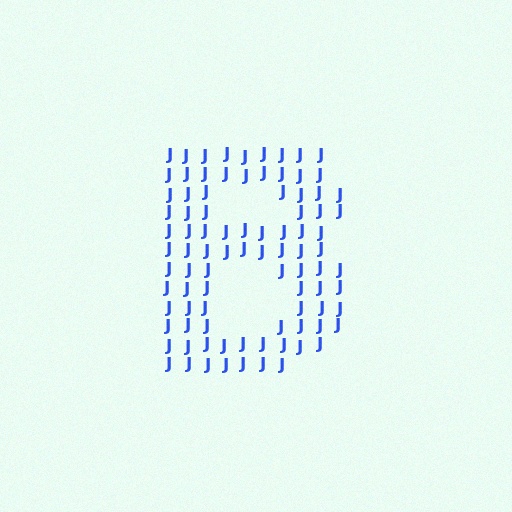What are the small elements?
The small elements are letter J's.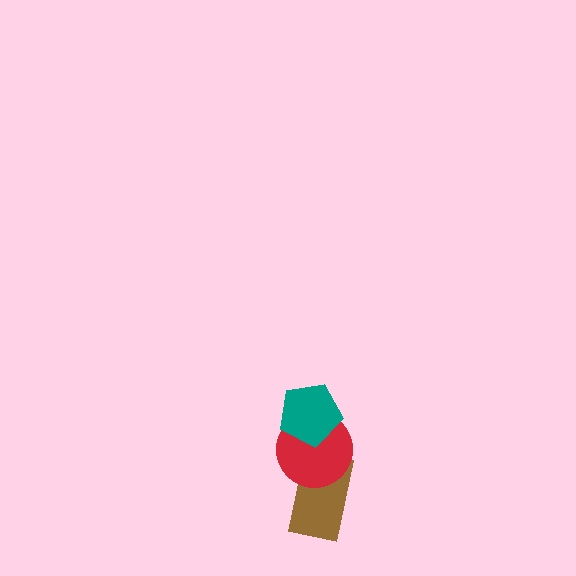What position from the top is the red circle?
The red circle is 2nd from the top.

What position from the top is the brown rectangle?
The brown rectangle is 3rd from the top.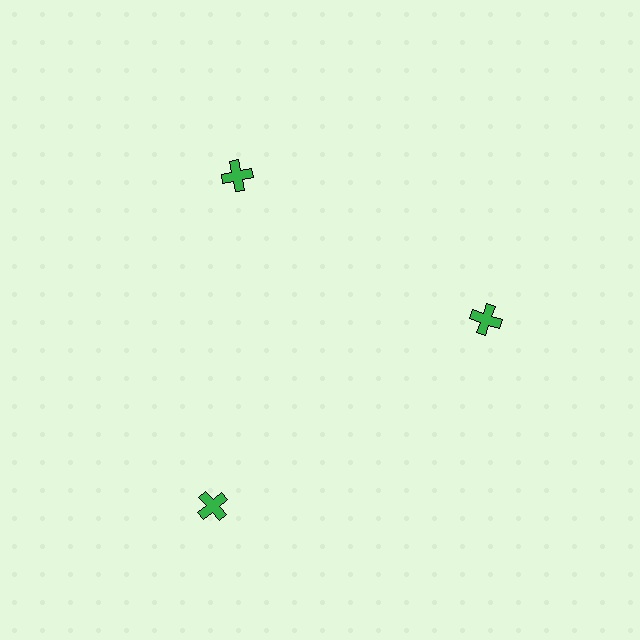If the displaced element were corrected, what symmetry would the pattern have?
It would have 3-fold rotational symmetry — the pattern would map onto itself every 120 degrees.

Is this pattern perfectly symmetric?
No. The 3 green crosses are arranged in a ring, but one element near the 7 o'clock position is pushed outward from the center, breaking the 3-fold rotational symmetry.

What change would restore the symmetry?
The symmetry would be restored by moving it inward, back onto the ring so that all 3 crosses sit at equal angles and equal distance from the center.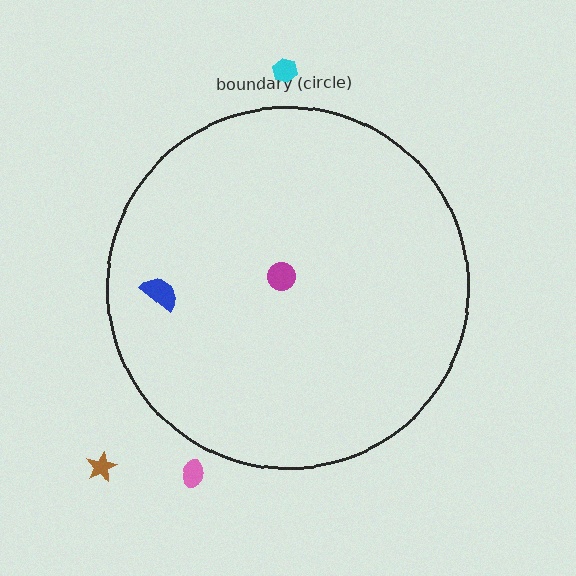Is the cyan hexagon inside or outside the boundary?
Outside.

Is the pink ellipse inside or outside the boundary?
Outside.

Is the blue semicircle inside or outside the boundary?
Inside.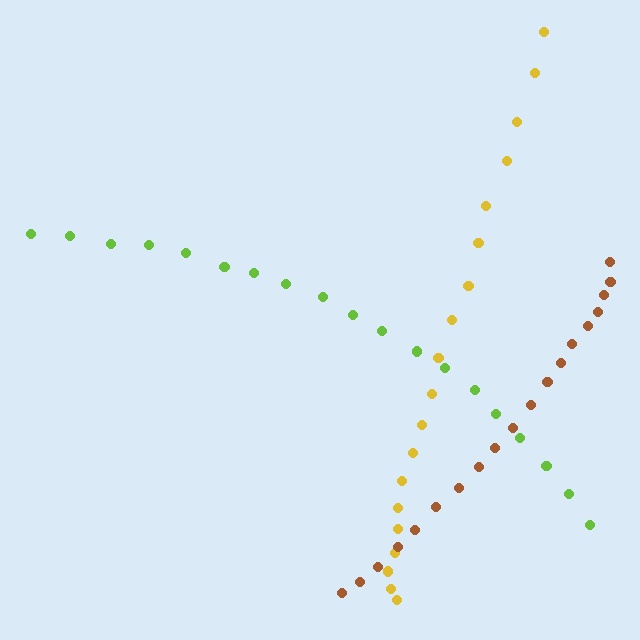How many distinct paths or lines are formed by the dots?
There are 3 distinct paths.